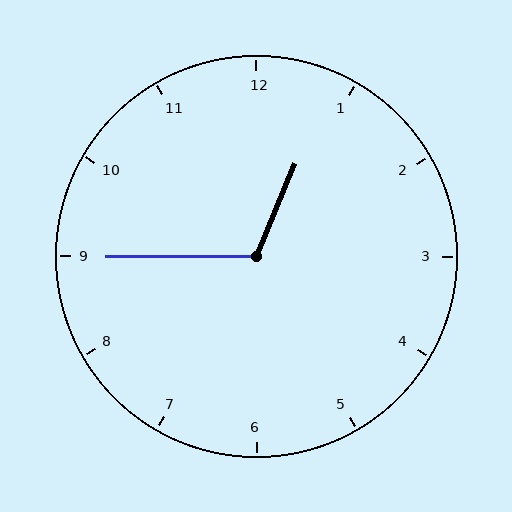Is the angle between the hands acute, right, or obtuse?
It is obtuse.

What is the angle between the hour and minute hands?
Approximately 112 degrees.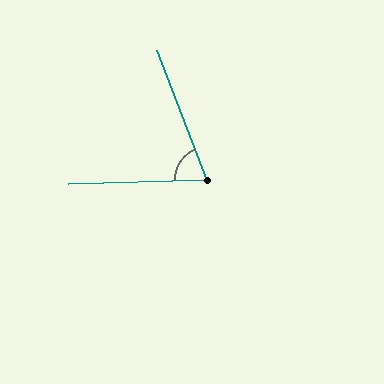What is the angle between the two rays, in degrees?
Approximately 71 degrees.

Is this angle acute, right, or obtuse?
It is acute.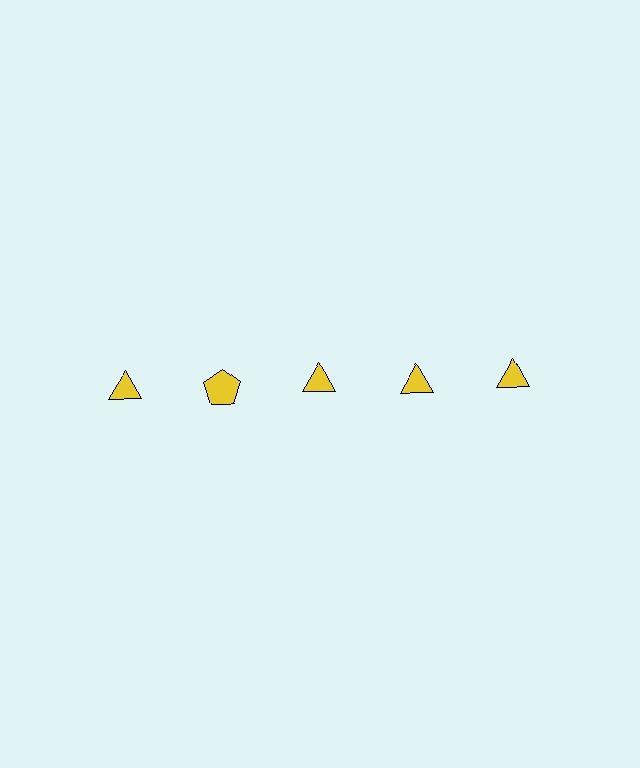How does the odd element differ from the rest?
It has a different shape: pentagon instead of triangle.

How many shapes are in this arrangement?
There are 5 shapes arranged in a grid pattern.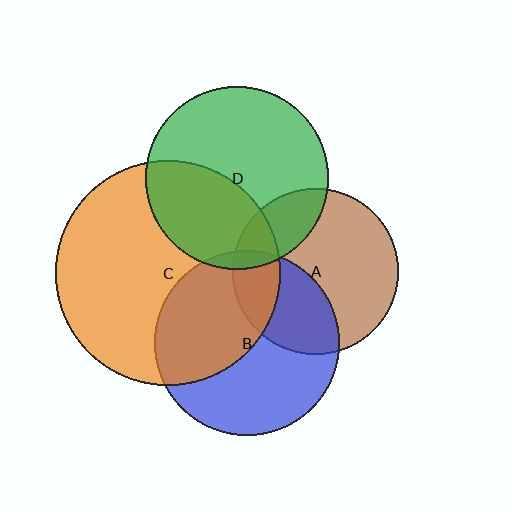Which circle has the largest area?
Circle C (orange).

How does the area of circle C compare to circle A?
Approximately 1.8 times.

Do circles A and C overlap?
Yes.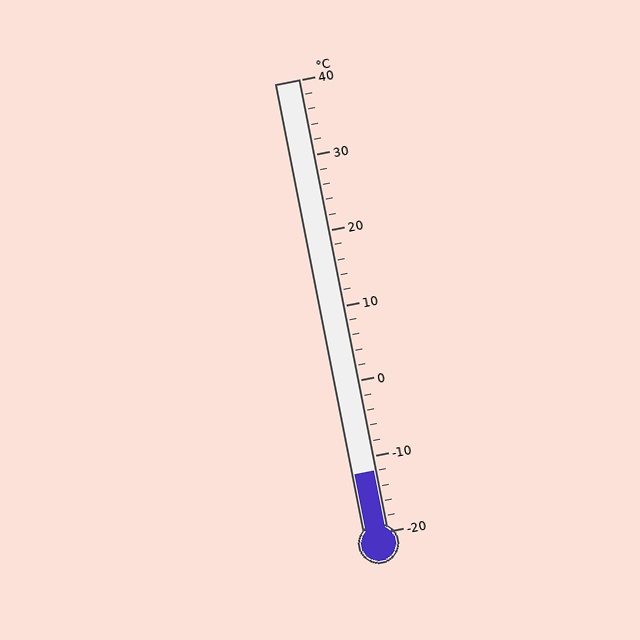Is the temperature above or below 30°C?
The temperature is below 30°C.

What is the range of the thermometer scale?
The thermometer scale ranges from -20°C to 40°C.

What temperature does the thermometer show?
The thermometer shows approximately -12°C.